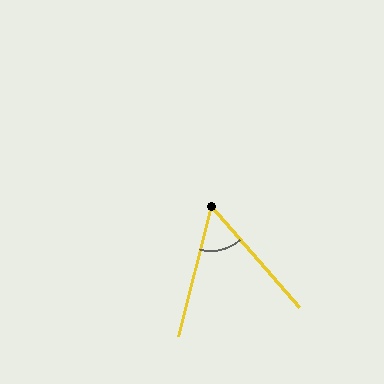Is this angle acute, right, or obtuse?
It is acute.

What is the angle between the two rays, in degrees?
Approximately 55 degrees.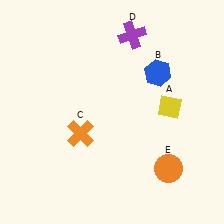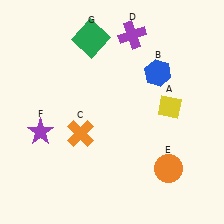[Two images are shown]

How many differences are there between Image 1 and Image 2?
There are 2 differences between the two images.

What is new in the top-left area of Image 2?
A green square (G) was added in the top-left area of Image 2.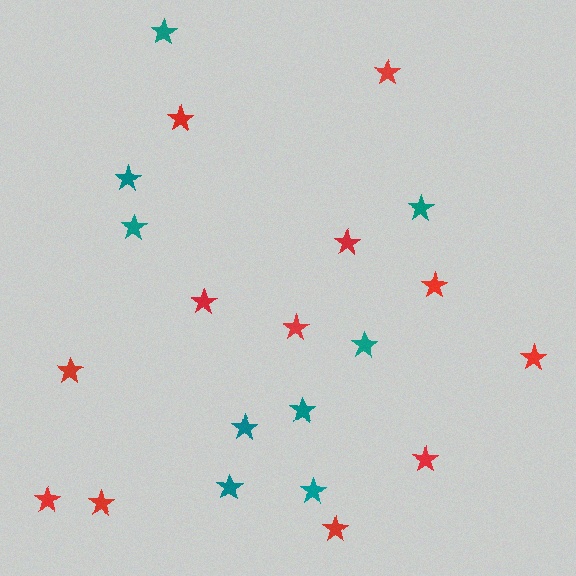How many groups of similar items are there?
There are 2 groups: one group of red stars (12) and one group of teal stars (9).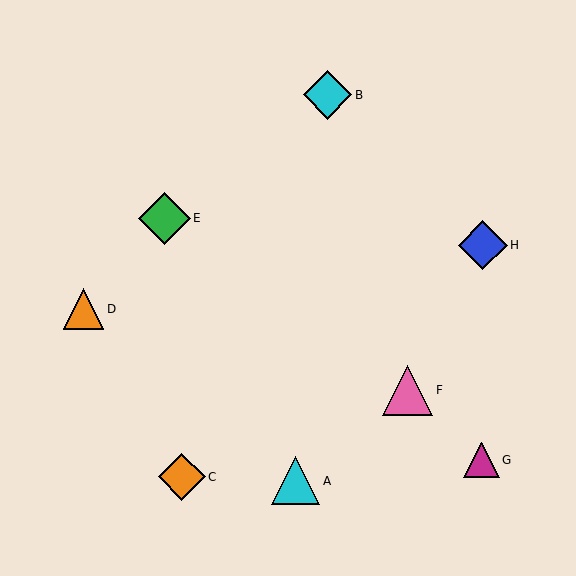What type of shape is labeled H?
Shape H is a blue diamond.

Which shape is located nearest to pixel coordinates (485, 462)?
The magenta triangle (labeled G) at (481, 460) is nearest to that location.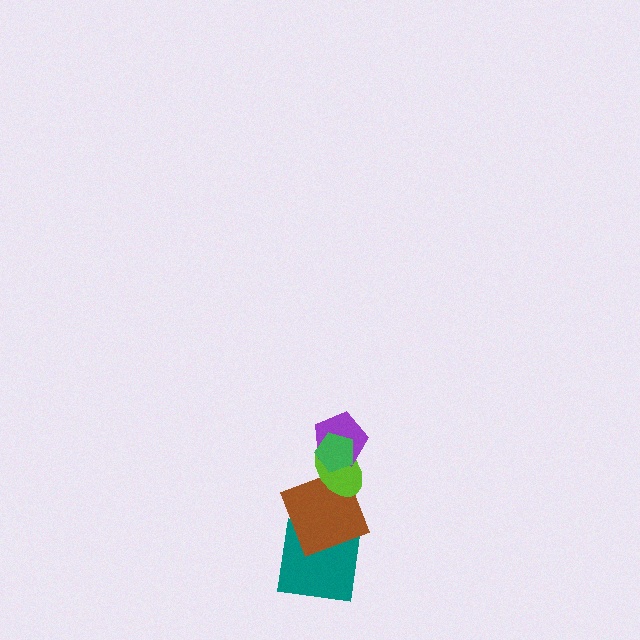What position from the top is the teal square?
The teal square is 5th from the top.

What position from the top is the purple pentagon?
The purple pentagon is 2nd from the top.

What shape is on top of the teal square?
The brown square is on top of the teal square.